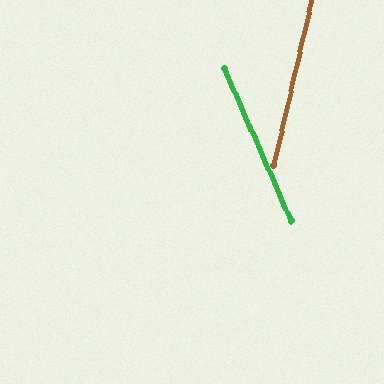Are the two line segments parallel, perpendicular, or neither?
Neither parallel nor perpendicular — they differ by about 37°.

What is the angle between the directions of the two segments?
Approximately 37 degrees.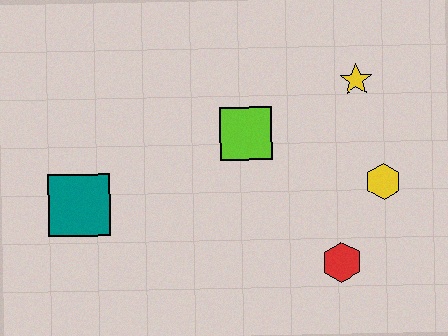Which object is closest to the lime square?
The yellow star is closest to the lime square.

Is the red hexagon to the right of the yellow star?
No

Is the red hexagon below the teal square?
Yes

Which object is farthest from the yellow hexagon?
The teal square is farthest from the yellow hexagon.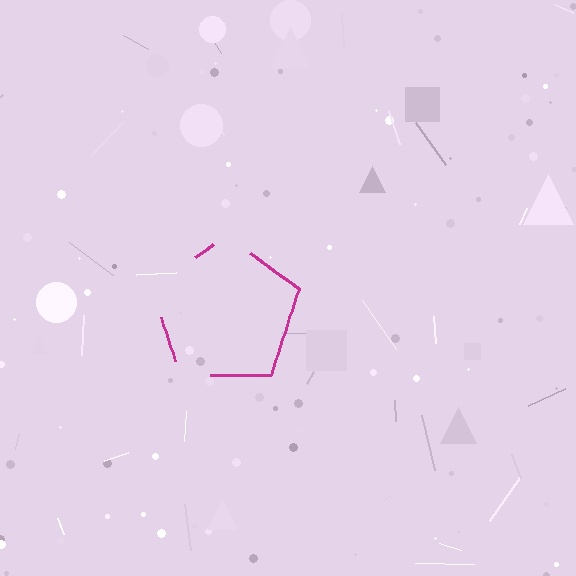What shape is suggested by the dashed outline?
The dashed outline suggests a pentagon.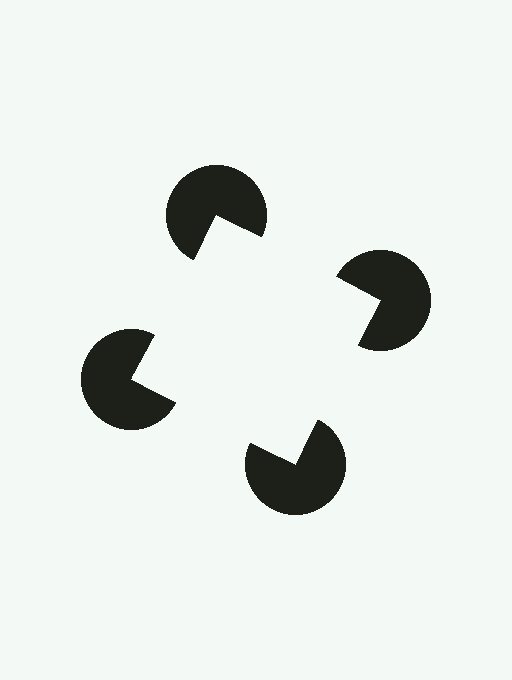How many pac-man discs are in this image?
There are 4 — one at each vertex of the illusory square.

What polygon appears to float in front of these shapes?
An illusory square — its edges are inferred from the aligned wedge cuts in the pac-man discs, not physically drawn.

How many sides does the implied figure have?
4 sides.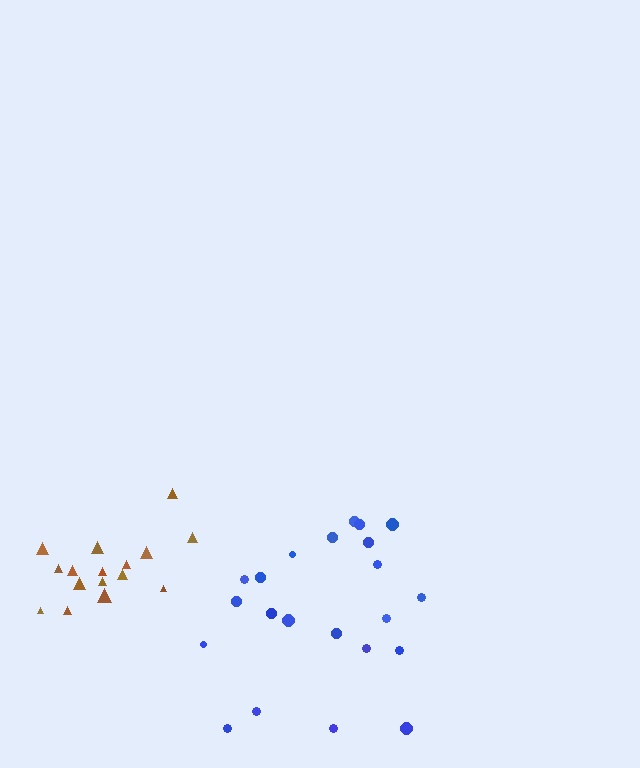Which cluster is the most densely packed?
Brown.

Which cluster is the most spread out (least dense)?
Blue.